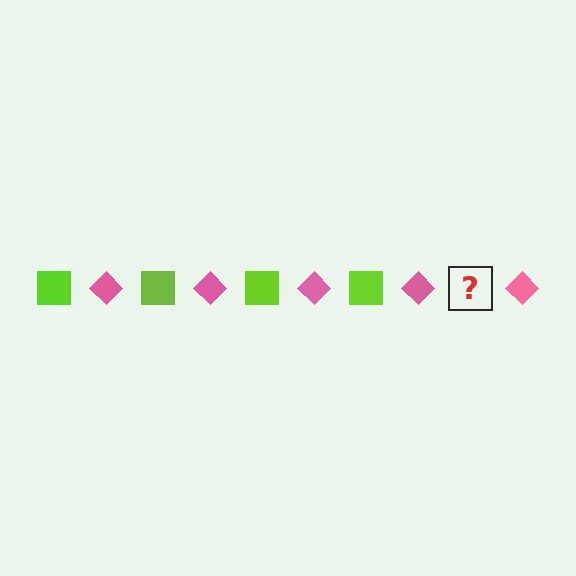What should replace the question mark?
The question mark should be replaced with a lime square.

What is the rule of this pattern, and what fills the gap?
The rule is that the pattern alternates between lime square and pink diamond. The gap should be filled with a lime square.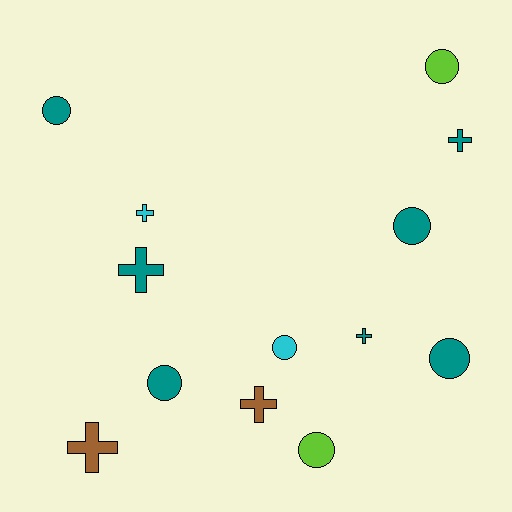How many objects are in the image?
There are 13 objects.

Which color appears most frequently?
Teal, with 7 objects.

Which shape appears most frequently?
Circle, with 7 objects.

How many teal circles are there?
There are 4 teal circles.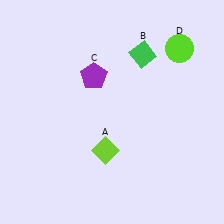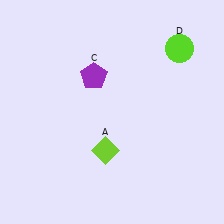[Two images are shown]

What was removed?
The green diamond (B) was removed in Image 2.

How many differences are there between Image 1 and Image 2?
There is 1 difference between the two images.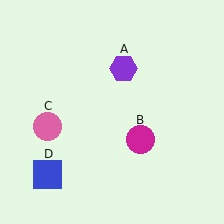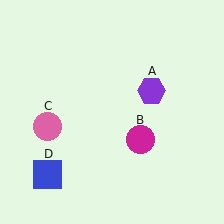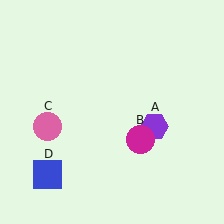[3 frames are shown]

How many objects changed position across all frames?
1 object changed position: purple hexagon (object A).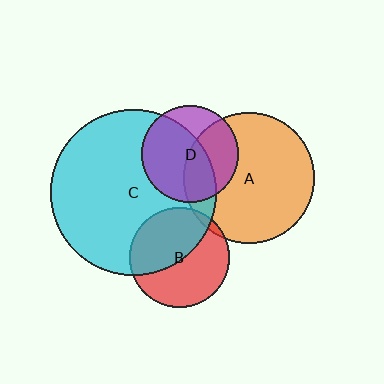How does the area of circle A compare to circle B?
Approximately 1.7 times.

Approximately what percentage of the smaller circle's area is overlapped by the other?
Approximately 15%.